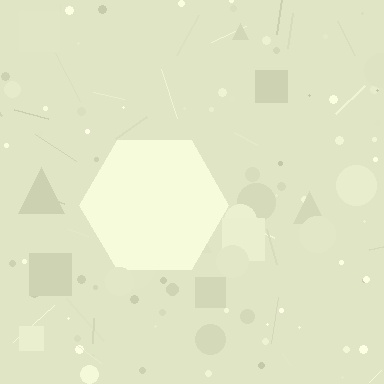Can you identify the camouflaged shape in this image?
The camouflaged shape is a hexagon.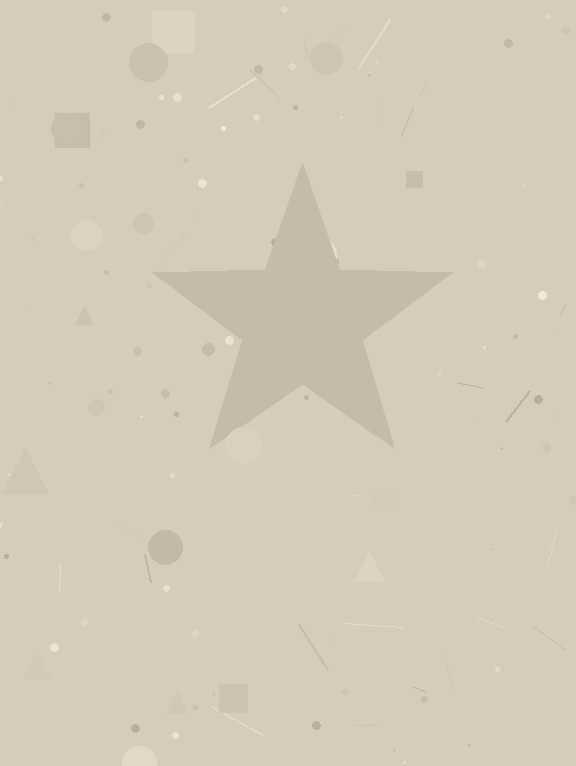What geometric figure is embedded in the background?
A star is embedded in the background.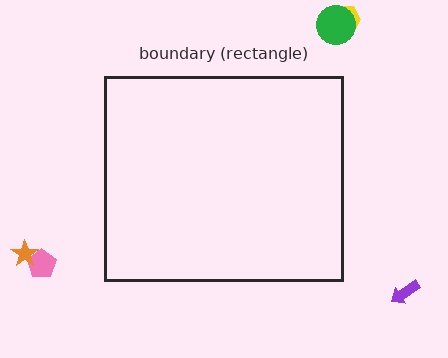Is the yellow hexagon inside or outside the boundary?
Outside.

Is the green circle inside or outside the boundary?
Outside.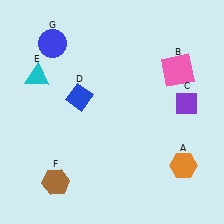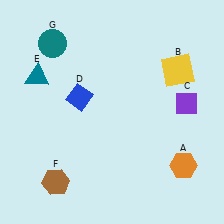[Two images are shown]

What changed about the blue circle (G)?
In Image 1, G is blue. In Image 2, it changed to teal.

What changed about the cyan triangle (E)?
In Image 1, E is cyan. In Image 2, it changed to teal.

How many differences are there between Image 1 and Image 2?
There are 3 differences between the two images.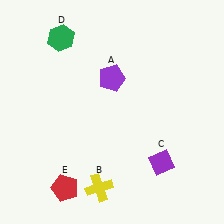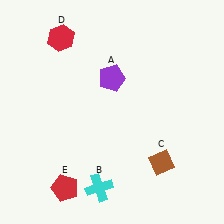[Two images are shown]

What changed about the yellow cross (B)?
In Image 1, B is yellow. In Image 2, it changed to cyan.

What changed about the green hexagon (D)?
In Image 1, D is green. In Image 2, it changed to red.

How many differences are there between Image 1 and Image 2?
There are 3 differences between the two images.